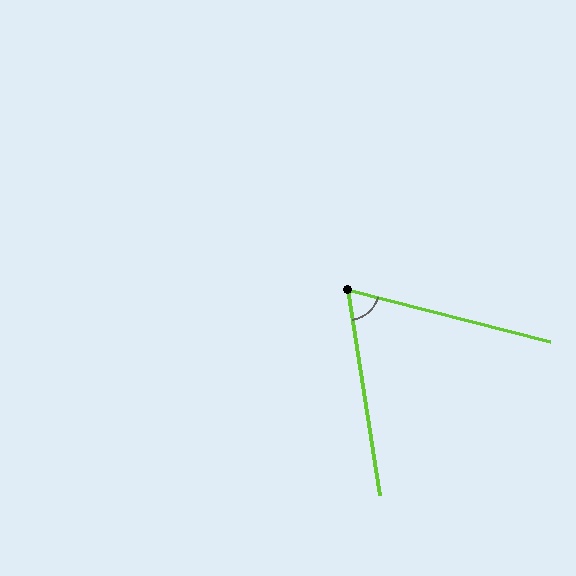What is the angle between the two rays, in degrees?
Approximately 67 degrees.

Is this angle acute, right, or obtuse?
It is acute.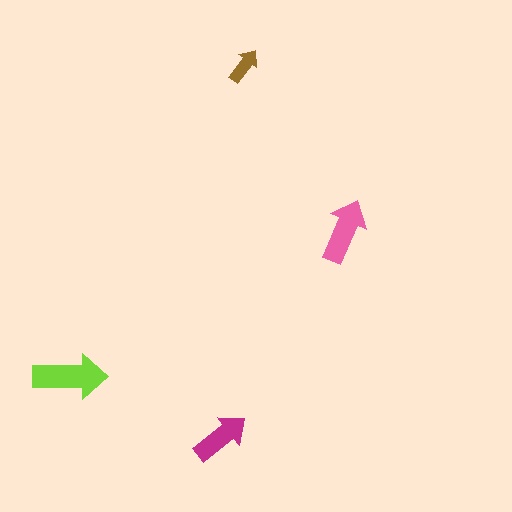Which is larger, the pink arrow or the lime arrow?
The lime one.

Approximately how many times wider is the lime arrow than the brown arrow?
About 2 times wider.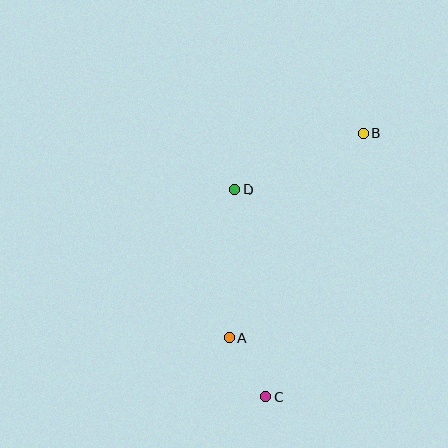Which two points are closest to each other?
Points A and C are closest to each other.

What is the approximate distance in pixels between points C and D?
The distance between C and D is approximately 209 pixels.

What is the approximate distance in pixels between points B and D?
The distance between B and D is approximately 141 pixels.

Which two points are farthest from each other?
Points B and C are farthest from each other.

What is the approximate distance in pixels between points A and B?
The distance between A and B is approximately 245 pixels.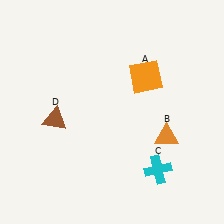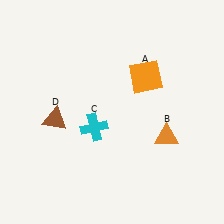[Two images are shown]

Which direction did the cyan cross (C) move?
The cyan cross (C) moved left.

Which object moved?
The cyan cross (C) moved left.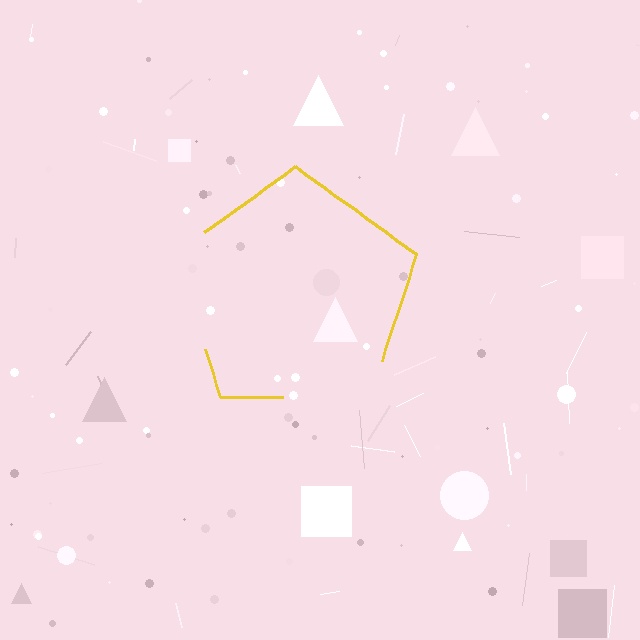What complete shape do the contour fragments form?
The contour fragments form a pentagon.